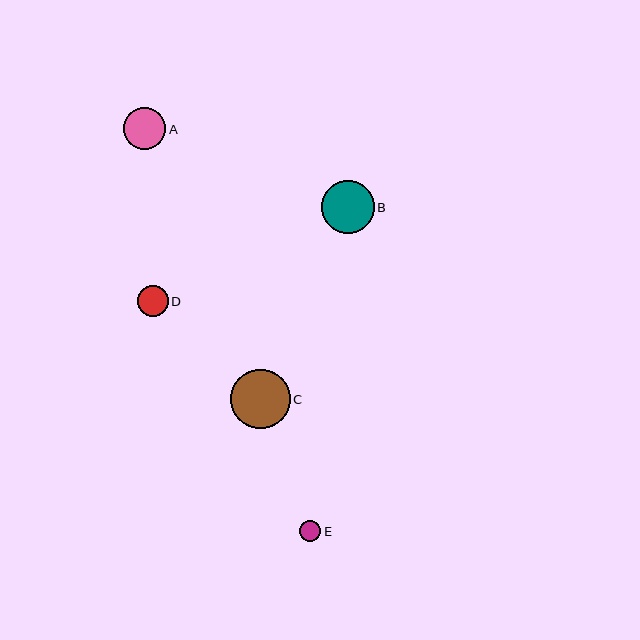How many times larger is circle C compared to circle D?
Circle C is approximately 1.9 times the size of circle D.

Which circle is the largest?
Circle C is the largest with a size of approximately 60 pixels.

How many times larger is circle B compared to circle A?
Circle B is approximately 1.3 times the size of circle A.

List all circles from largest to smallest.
From largest to smallest: C, B, A, D, E.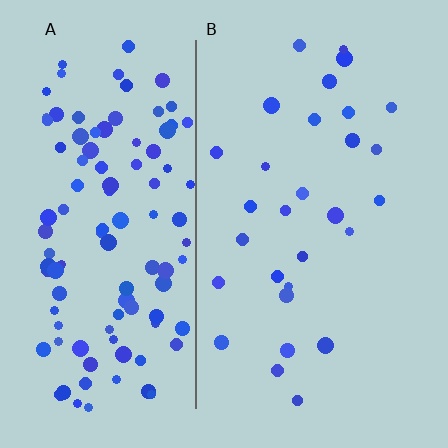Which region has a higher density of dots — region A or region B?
A (the left).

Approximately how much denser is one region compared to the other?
Approximately 3.8× — region A over region B.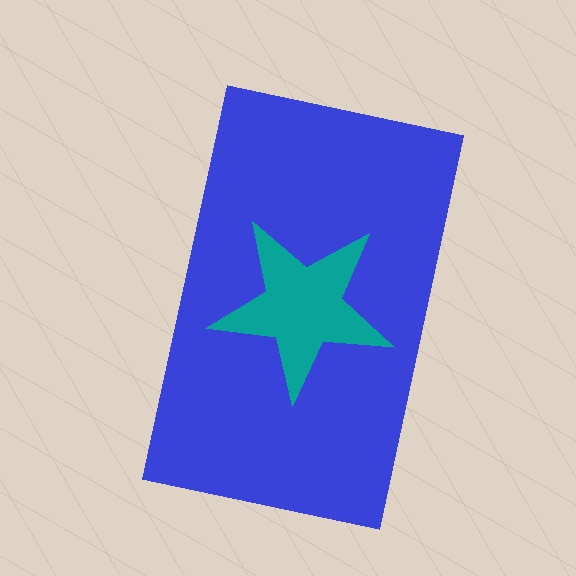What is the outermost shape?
The blue rectangle.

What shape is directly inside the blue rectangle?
The teal star.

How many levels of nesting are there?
2.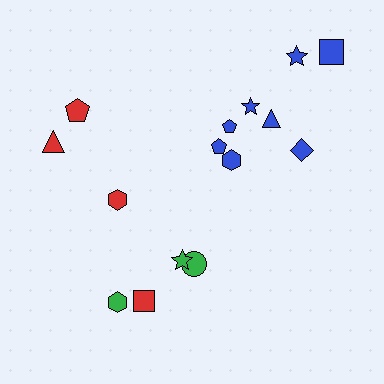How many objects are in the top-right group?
There are 8 objects.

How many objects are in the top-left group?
There are 3 objects.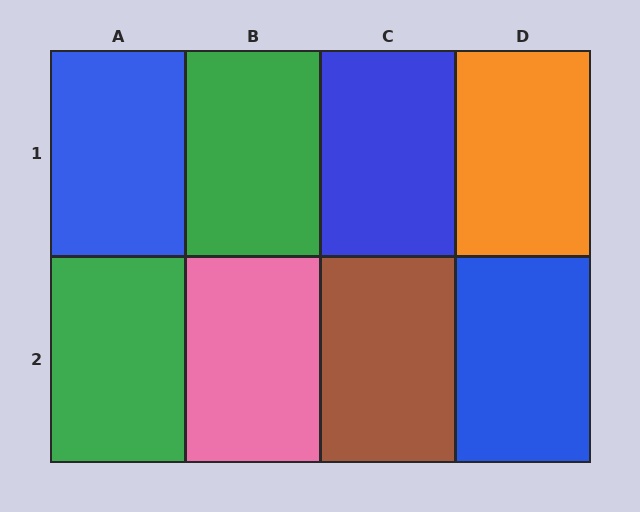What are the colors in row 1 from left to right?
Blue, green, blue, orange.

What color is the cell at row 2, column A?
Green.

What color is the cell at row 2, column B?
Pink.